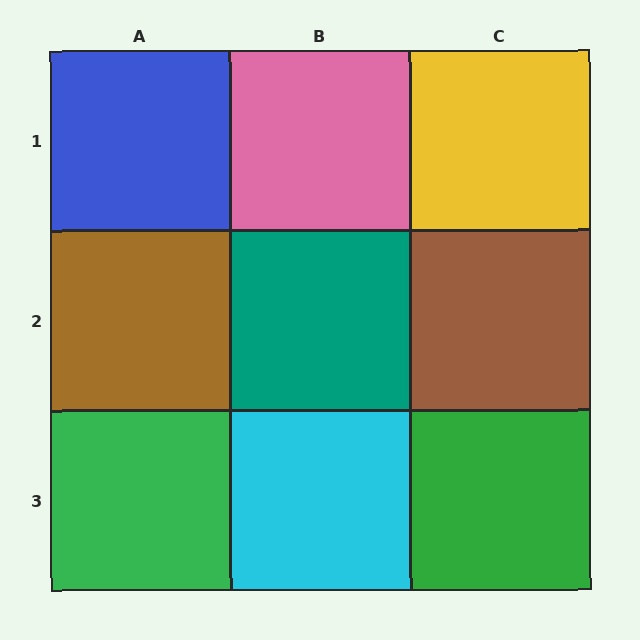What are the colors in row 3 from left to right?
Green, cyan, green.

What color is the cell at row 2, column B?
Teal.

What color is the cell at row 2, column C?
Brown.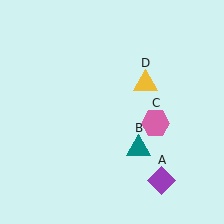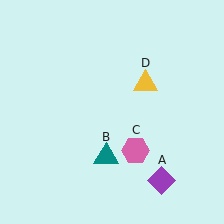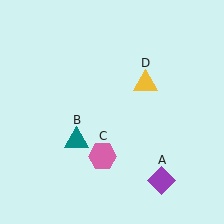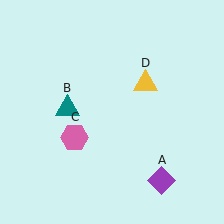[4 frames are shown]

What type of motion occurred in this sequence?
The teal triangle (object B), pink hexagon (object C) rotated clockwise around the center of the scene.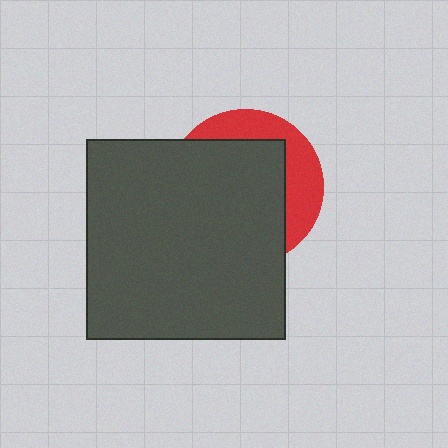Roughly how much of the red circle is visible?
A small part of it is visible (roughly 31%).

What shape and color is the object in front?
The object in front is a dark gray square.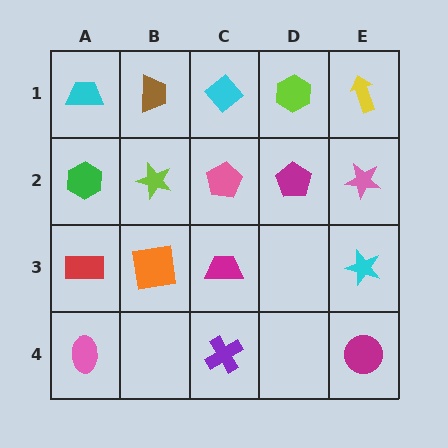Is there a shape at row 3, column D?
No, that cell is empty.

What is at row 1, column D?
A lime hexagon.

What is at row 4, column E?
A magenta circle.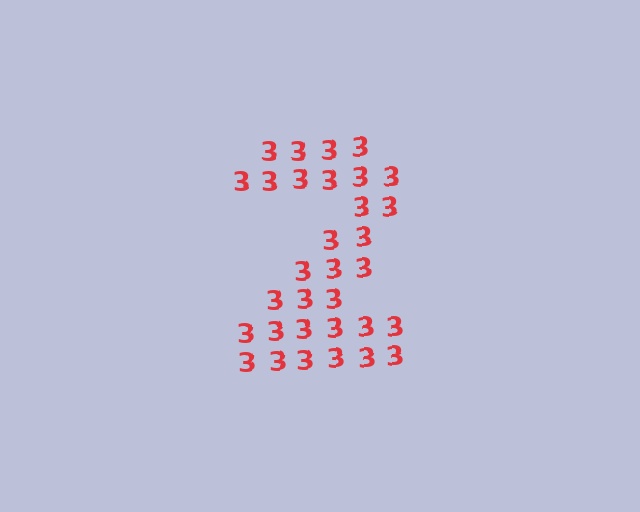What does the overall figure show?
The overall figure shows the digit 2.